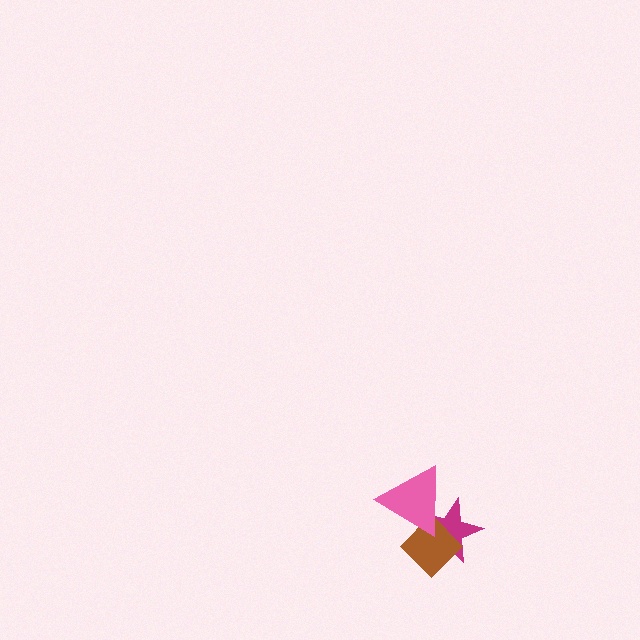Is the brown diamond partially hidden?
Yes, it is partially covered by another shape.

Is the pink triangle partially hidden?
No, no other shape covers it.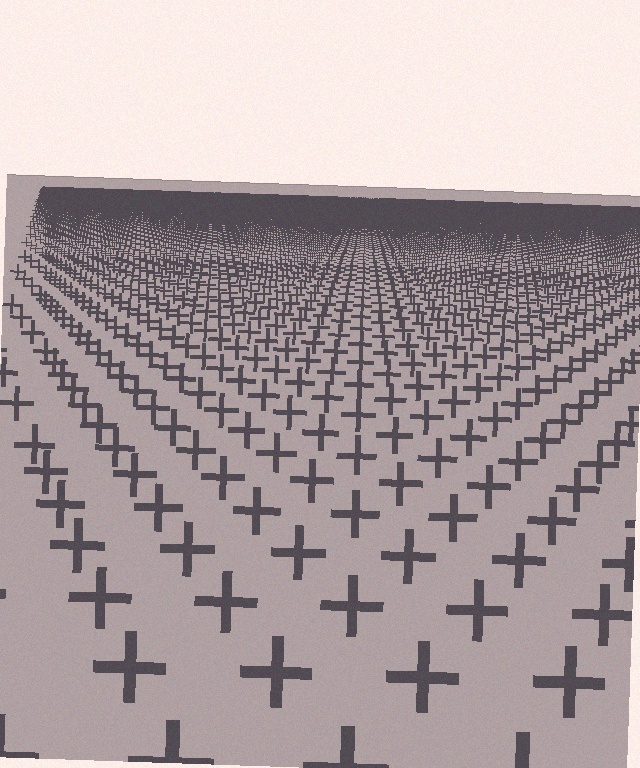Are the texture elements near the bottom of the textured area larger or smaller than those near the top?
Larger. Near the bottom, elements are closer to the viewer and appear at a bigger on-screen size.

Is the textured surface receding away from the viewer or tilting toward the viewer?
The surface is receding away from the viewer. Texture elements get smaller and denser toward the top.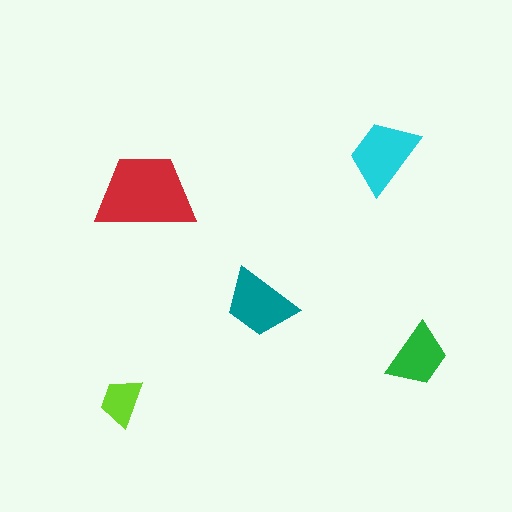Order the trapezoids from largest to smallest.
the red one, the cyan one, the teal one, the green one, the lime one.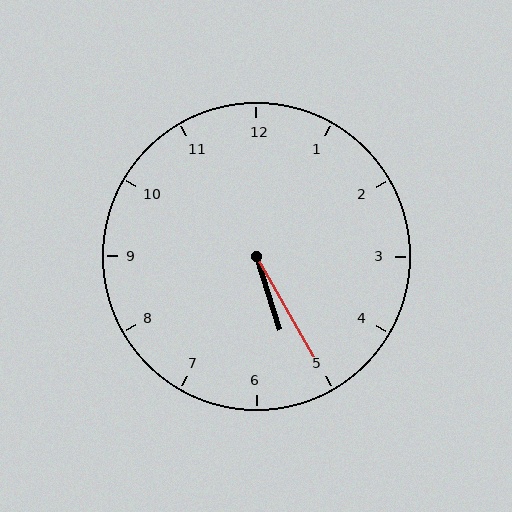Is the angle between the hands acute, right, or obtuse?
It is acute.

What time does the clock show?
5:25.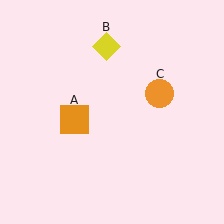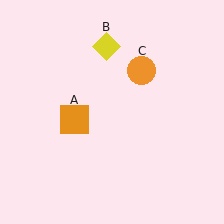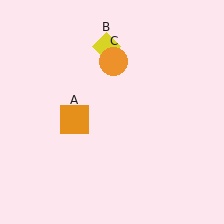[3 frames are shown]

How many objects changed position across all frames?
1 object changed position: orange circle (object C).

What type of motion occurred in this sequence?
The orange circle (object C) rotated counterclockwise around the center of the scene.